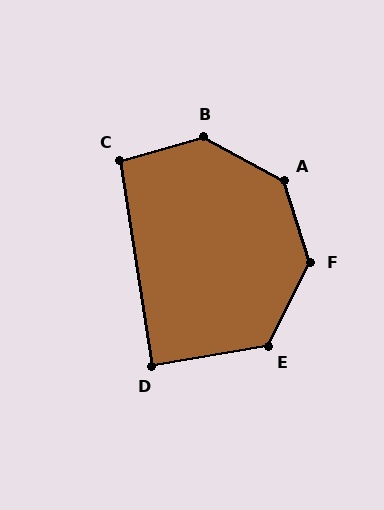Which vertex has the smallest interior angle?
D, at approximately 89 degrees.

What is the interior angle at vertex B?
Approximately 136 degrees (obtuse).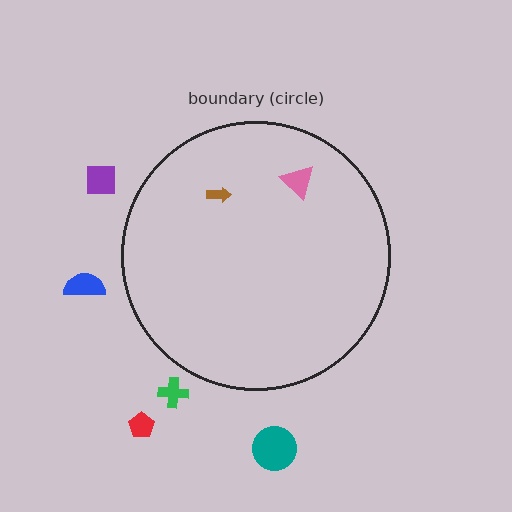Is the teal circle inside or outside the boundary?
Outside.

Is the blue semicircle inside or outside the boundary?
Outside.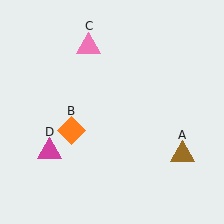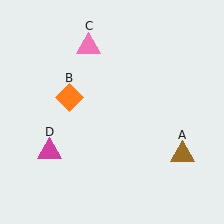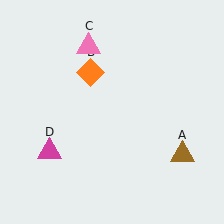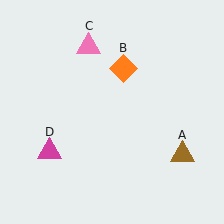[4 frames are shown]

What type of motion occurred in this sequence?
The orange diamond (object B) rotated clockwise around the center of the scene.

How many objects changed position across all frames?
1 object changed position: orange diamond (object B).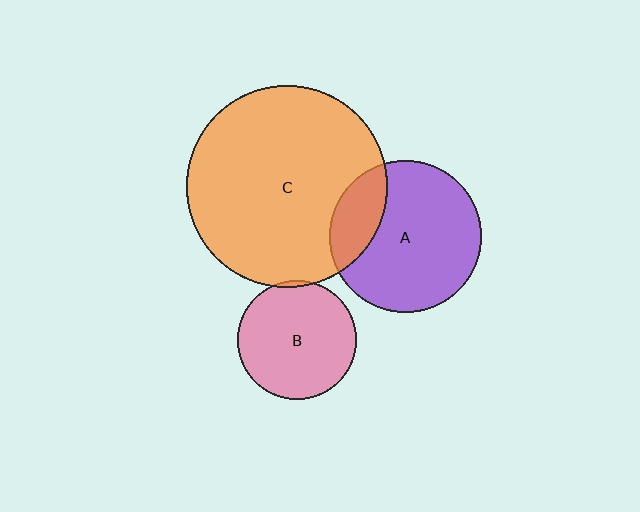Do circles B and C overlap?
Yes.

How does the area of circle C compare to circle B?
Approximately 2.9 times.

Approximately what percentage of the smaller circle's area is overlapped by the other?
Approximately 5%.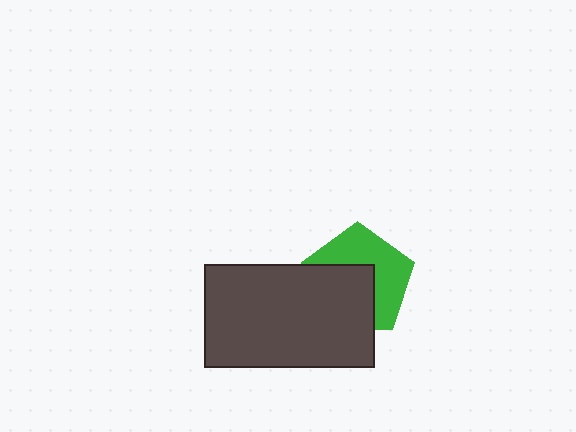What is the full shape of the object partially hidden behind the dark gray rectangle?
The partially hidden object is a green pentagon.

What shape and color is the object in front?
The object in front is a dark gray rectangle.